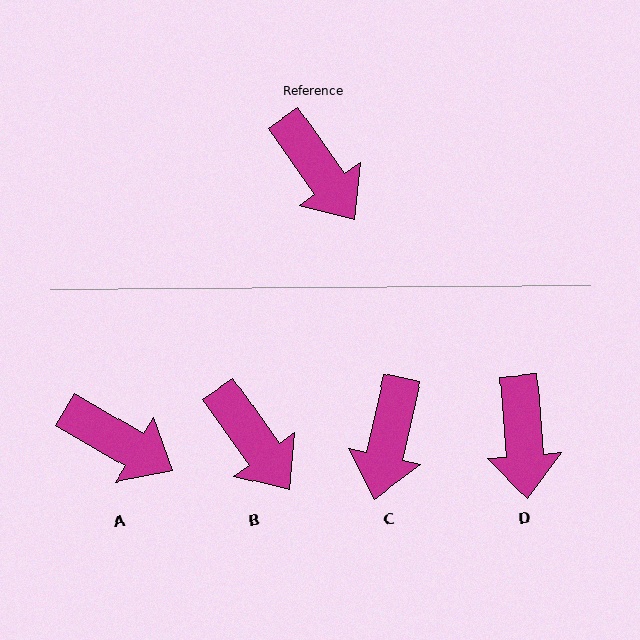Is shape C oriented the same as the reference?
No, it is off by about 48 degrees.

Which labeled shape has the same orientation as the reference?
B.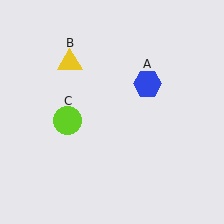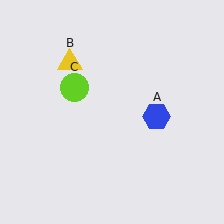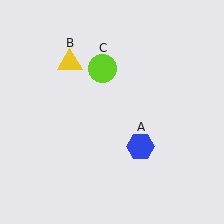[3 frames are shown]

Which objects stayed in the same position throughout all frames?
Yellow triangle (object B) remained stationary.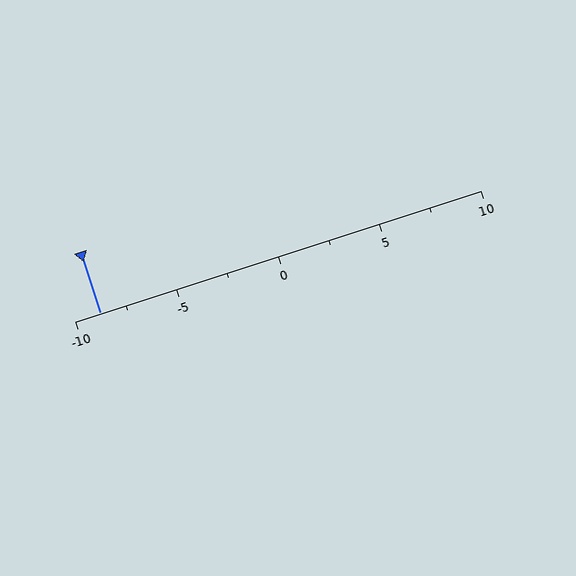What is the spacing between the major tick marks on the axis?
The major ticks are spaced 5 apart.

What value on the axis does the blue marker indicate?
The marker indicates approximately -8.8.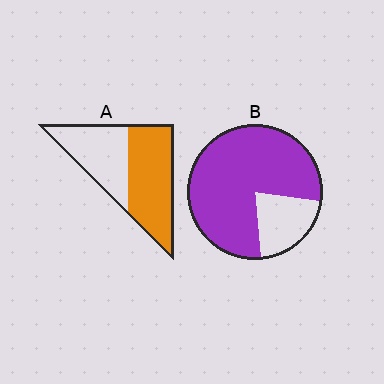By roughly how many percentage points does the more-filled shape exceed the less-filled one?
By roughly 25 percentage points (B over A).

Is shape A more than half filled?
Yes.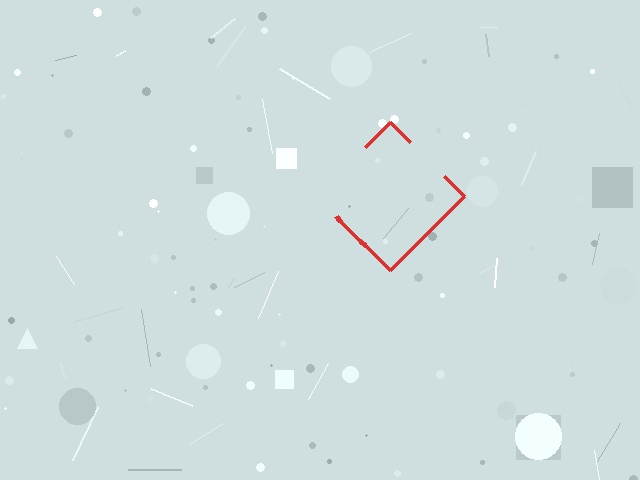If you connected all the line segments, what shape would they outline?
They would outline a diamond.